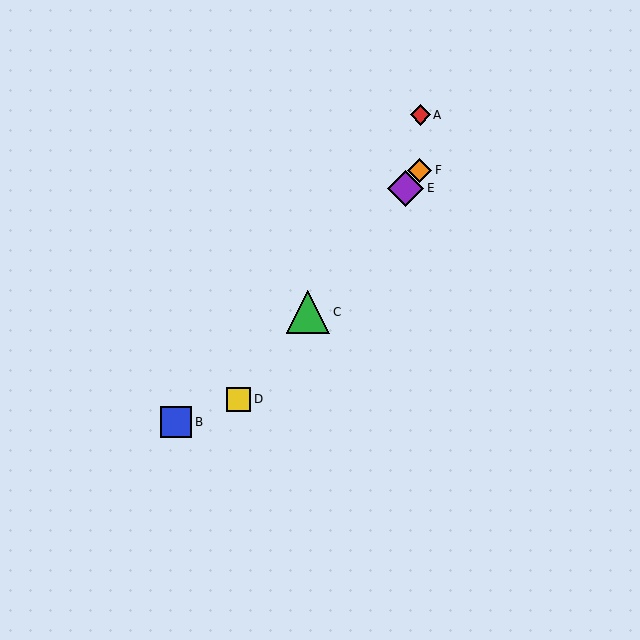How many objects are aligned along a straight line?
4 objects (C, D, E, F) are aligned along a straight line.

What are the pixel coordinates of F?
Object F is at (420, 170).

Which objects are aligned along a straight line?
Objects C, D, E, F are aligned along a straight line.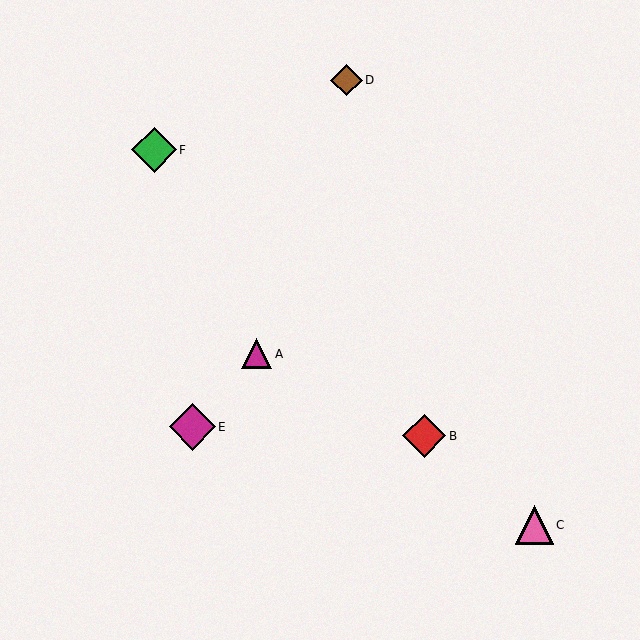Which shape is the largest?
The magenta diamond (labeled E) is the largest.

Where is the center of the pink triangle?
The center of the pink triangle is at (534, 525).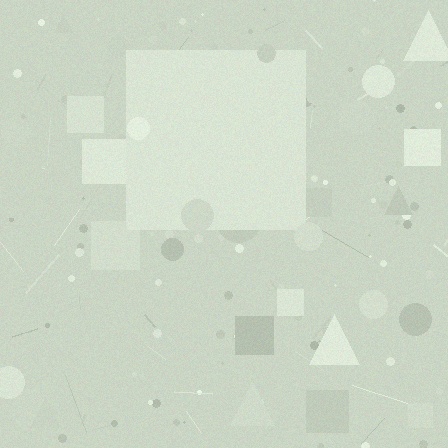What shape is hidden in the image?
A square is hidden in the image.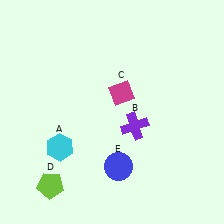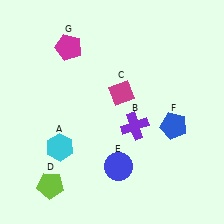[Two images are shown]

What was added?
A blue pentagon (F), a magenta pentagon (G) were added in Image 2.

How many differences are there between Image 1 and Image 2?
There are 2 differences between the two images.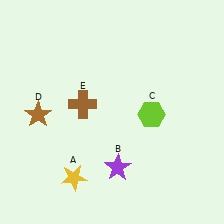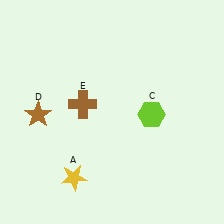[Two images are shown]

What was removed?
The purple star (B) was removed in Image 2.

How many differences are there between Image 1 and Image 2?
There is 1 difference between the two images.